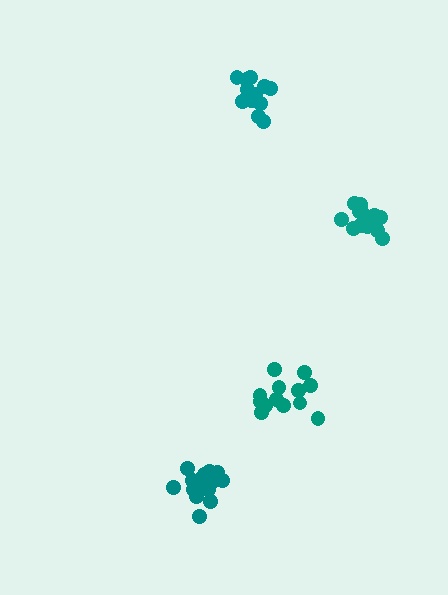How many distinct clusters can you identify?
There are 4 distinct clusters.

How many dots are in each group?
Group 1: 14 dots, Group 2: 15 dots, Group 3: 16 dots, Group 4: 13 dots (58 total).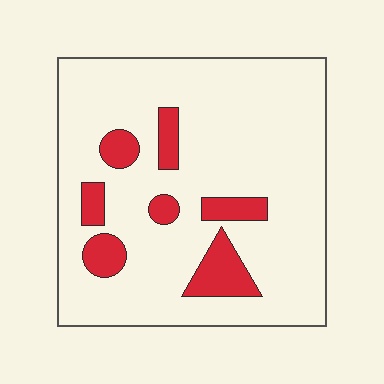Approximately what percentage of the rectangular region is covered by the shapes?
Approximately 15%.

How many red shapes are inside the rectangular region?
7.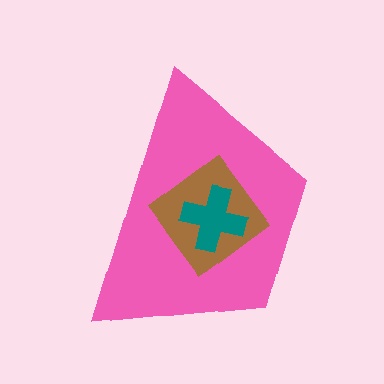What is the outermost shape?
The pink trapezoid.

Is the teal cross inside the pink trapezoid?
Yes.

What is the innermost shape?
The teal cross.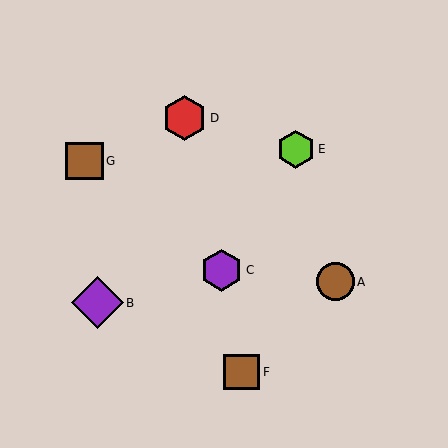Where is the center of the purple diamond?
The center of the purple diamond is at (97, 303).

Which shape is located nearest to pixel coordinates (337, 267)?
The brown circle (labeled A) at (336, 282) is nearest to that location.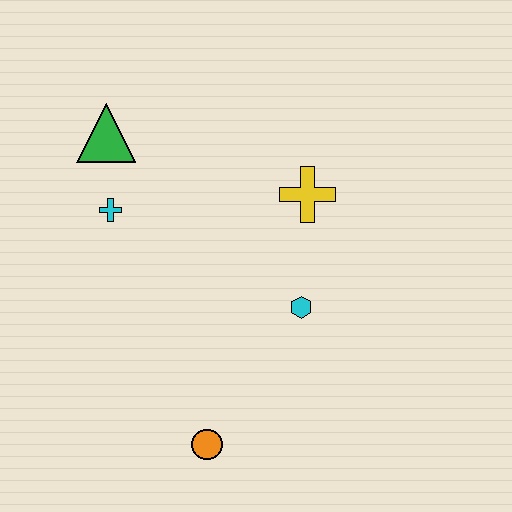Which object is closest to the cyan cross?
The green triangle is closest to the cyan cross.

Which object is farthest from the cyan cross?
The orange circle is farthest from the cyan cross.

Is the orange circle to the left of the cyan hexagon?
Yes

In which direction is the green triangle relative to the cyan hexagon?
The green triangle is to the left of the cyan hexagon.